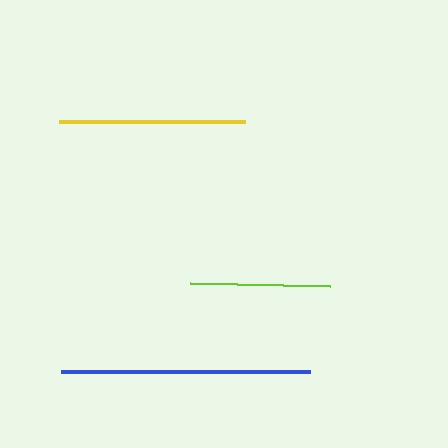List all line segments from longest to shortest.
From longest to shortest: blue, yellow, lime.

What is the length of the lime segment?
The lime segment is approximately 140 pixels long.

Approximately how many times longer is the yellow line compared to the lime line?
The yellow line is approximately 1.3 times the length of the lime line.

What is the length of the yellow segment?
The yellow segment is approximately 186 pixels long.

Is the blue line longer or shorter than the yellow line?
The blue line is longer than the yellow line.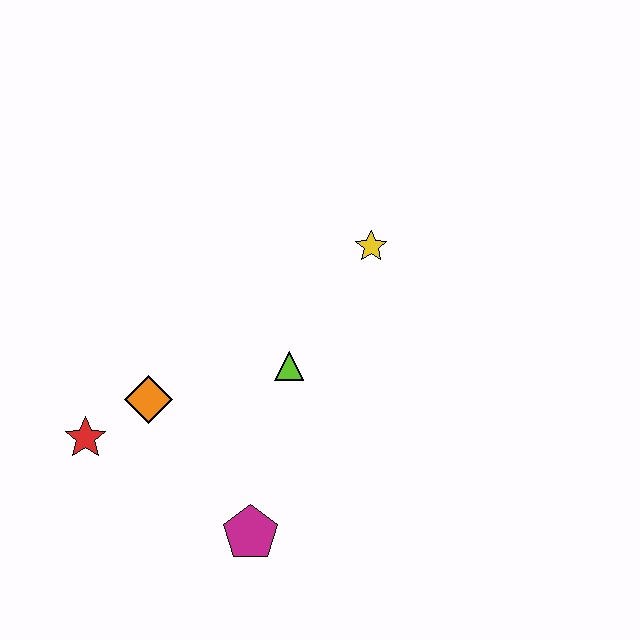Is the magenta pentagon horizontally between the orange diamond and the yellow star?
Yes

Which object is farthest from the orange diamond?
The yellow star is farthest from the orange diamond.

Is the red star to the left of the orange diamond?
Yes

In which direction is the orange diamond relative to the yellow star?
The orange diamond is to the left of the yellow star.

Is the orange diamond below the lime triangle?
Yes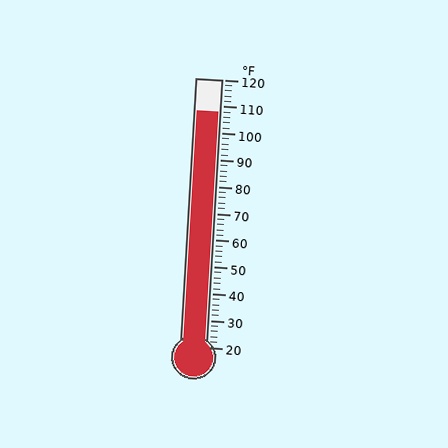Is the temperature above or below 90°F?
The temperature is above 90°F.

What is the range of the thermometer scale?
The thermometer scale ranges from 20°F to 120°F.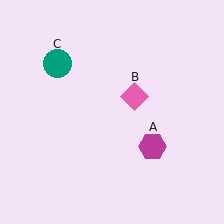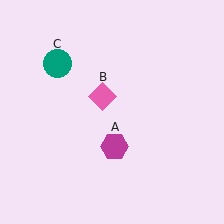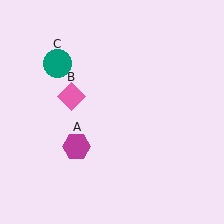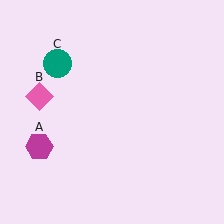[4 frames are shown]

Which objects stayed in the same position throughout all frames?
Teal circle (object C) remained stationary.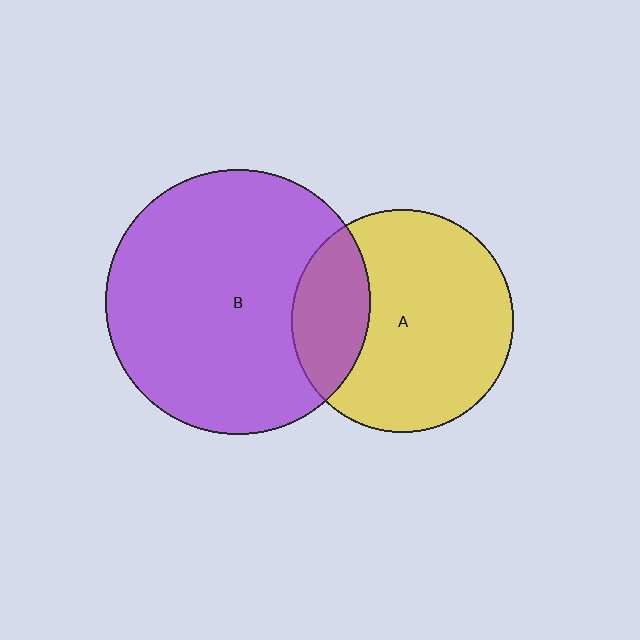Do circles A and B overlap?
Yes.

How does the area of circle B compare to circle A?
Approximately 1.4 times.